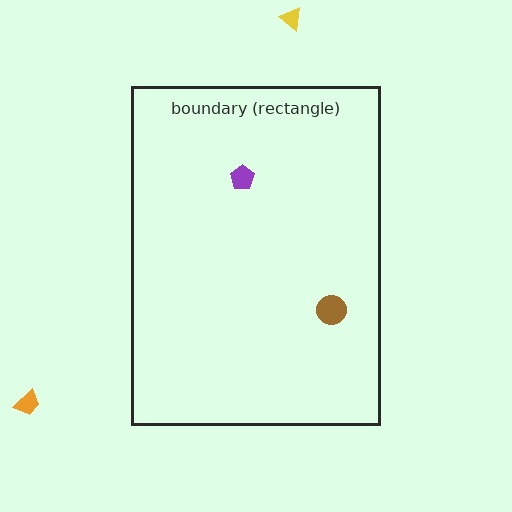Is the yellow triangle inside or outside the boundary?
Outside.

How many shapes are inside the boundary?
2 inside, 2 outside.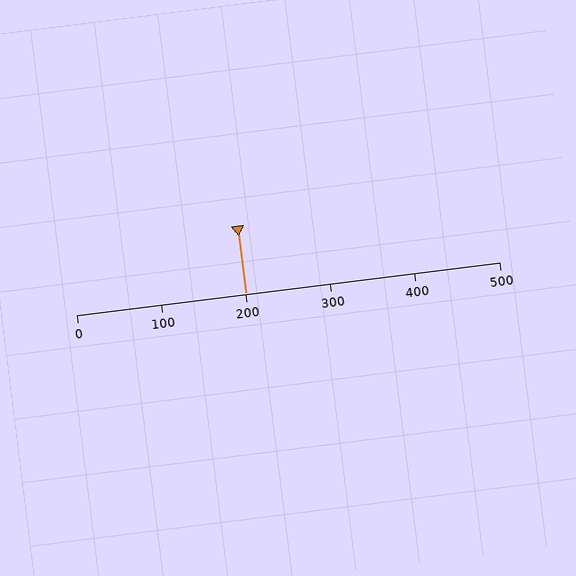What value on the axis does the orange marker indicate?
The marker indicates approximately 200.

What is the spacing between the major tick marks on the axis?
The major ticks are spaced 100 apart.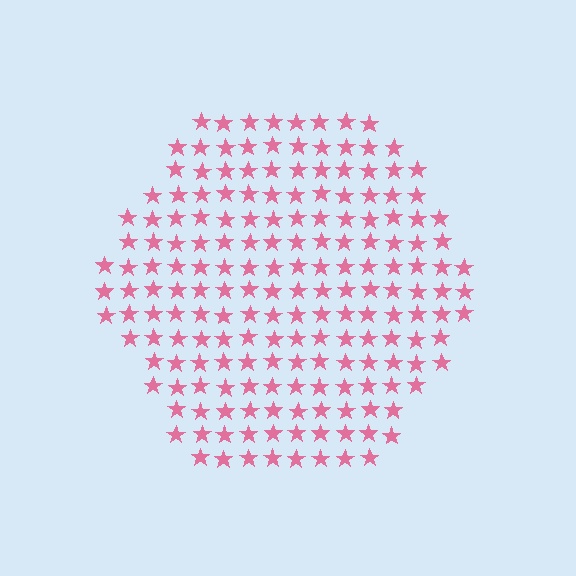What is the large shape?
The large shape is a hexagon.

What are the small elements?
The small elements are stars.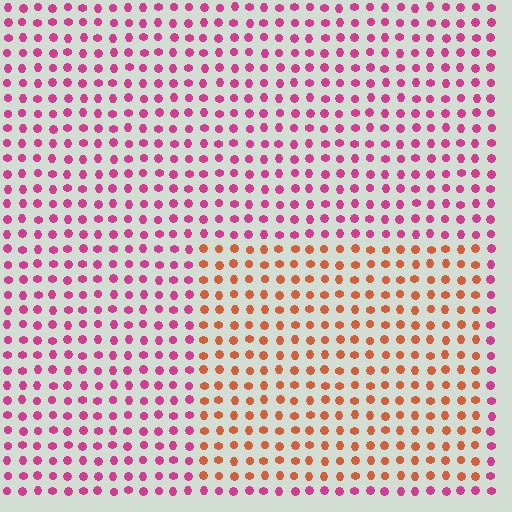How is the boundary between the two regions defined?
The boundary is defined purely by a slight shift in hue (about 48 degrees). Spacing, size, and orientation are identical on both sides.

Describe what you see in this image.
The image is filled with small magenta elements in a uniform arrangement. A rectangle-shaped region is visible where the elements are tinted to a slightly different hue, forming a subtle color boundary.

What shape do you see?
I see a rectangle.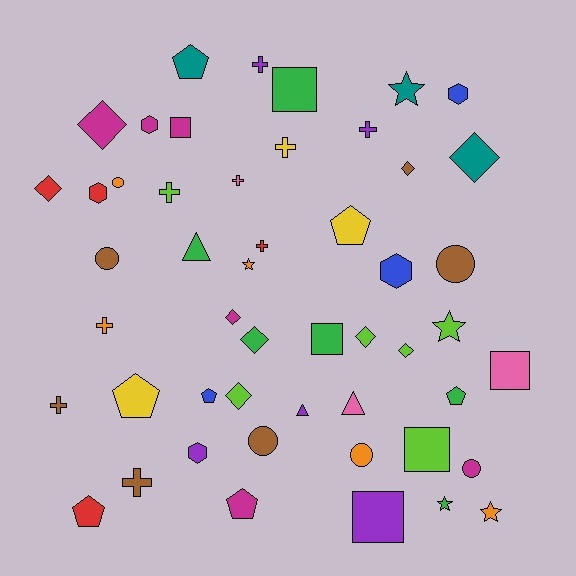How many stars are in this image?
There are 5 stars.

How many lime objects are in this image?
There are 6 lime objects.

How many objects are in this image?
There are 50 objects.